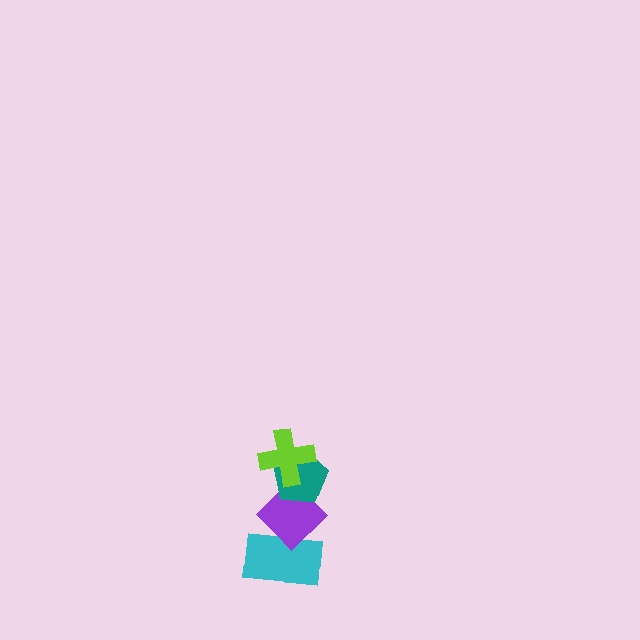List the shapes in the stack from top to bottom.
From top to bottom: the lime cross, the teal pentagon, the purple diamond, the cyan rectangle.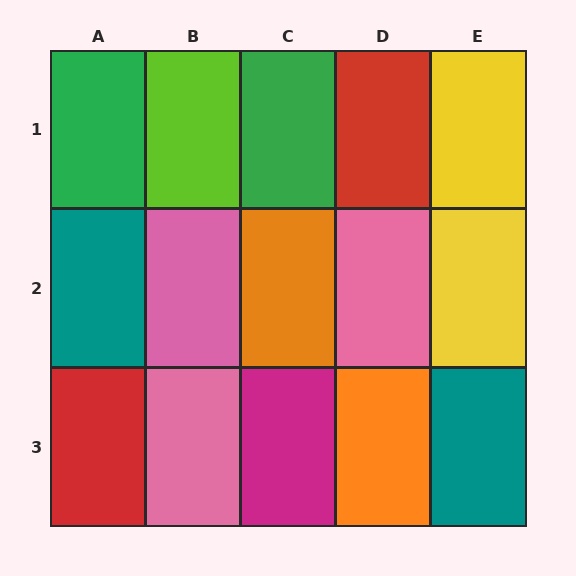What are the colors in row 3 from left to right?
Red, pink, magenta, orange, teal.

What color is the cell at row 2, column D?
Pink.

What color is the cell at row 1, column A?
Green.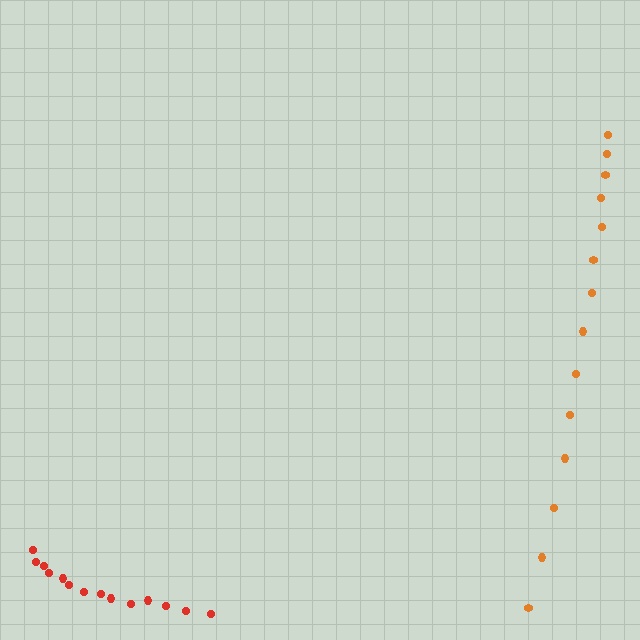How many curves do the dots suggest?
There are 2 distinct paths.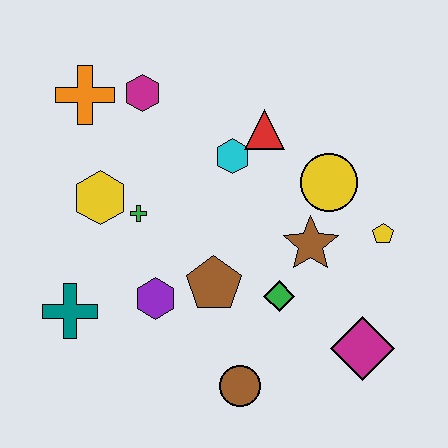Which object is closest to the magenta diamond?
The green diamond is closest to the magenta diamond.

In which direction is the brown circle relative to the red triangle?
The brown circle is below the red triangle.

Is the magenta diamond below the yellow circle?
Yes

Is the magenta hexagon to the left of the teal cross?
No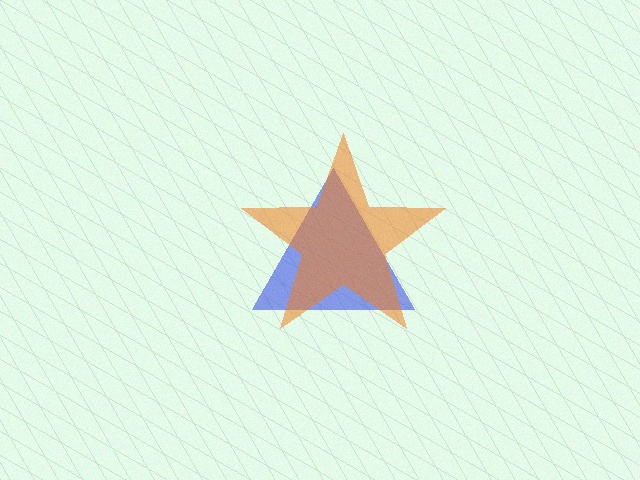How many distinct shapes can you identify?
There are 2 distinct shapes: a blue triangle, an orange star.